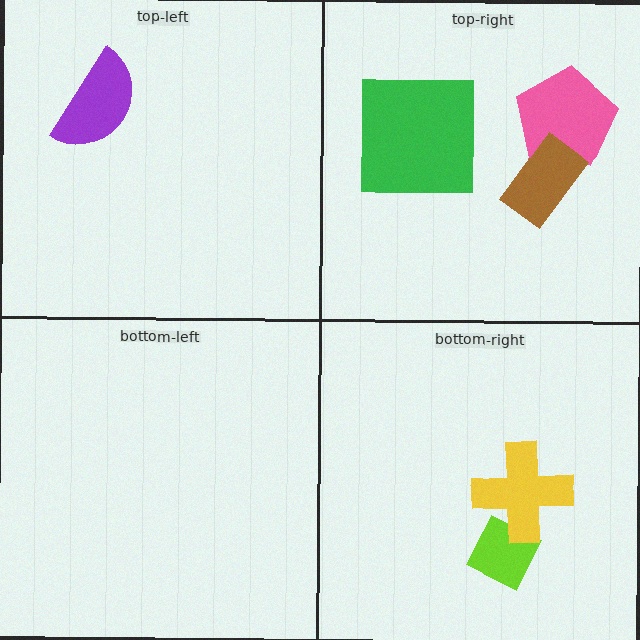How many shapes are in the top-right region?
3.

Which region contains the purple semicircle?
The top-left region.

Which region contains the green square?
The top-right region.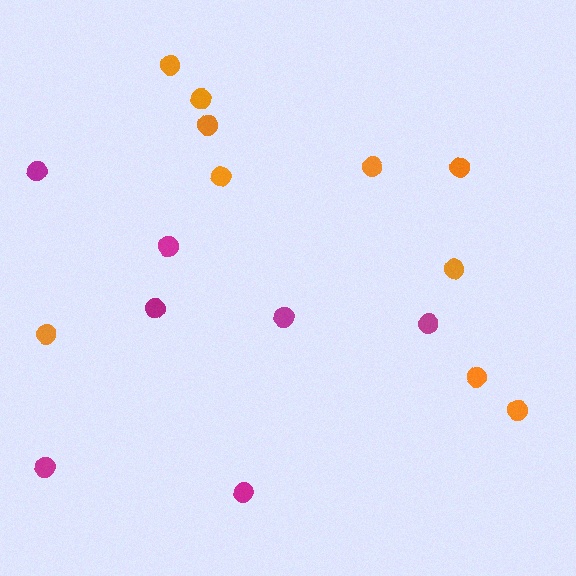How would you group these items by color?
There are 2 groups: one group of magenta circles (7) and one group of orange circles (10).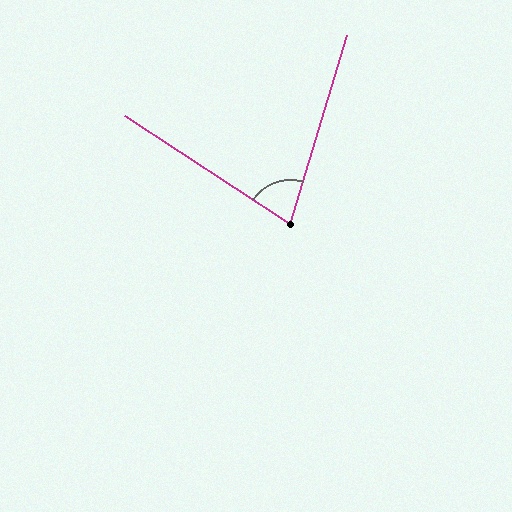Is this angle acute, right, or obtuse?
It is acute.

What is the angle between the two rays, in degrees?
Approximately 74 degrees.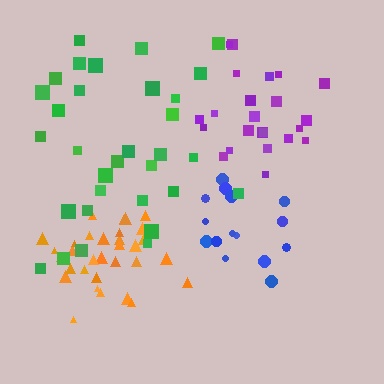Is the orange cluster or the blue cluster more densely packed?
Orange.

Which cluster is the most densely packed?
Orange.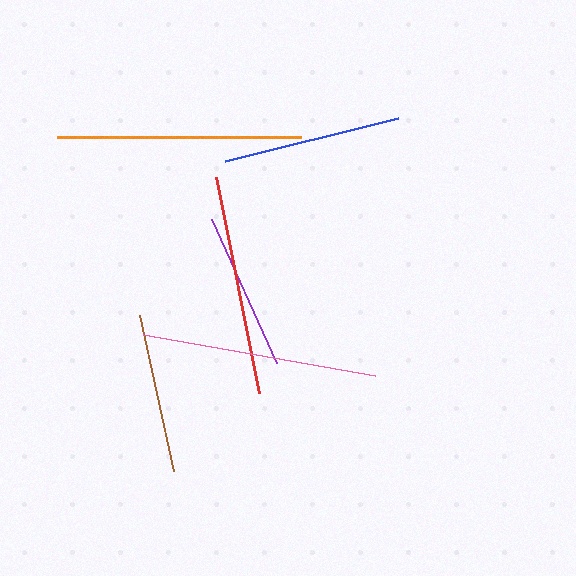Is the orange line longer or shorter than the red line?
The orange line is longer than the red line.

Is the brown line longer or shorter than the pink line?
The pink line is longer than the brown line.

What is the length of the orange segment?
The orange segment is approximately 245 pixels long.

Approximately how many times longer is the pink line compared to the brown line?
The pink line is approximately 1.5 times the length of the brown line.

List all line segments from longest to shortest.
From longest to shortest: orange, pink, red, blue, brown, purple.